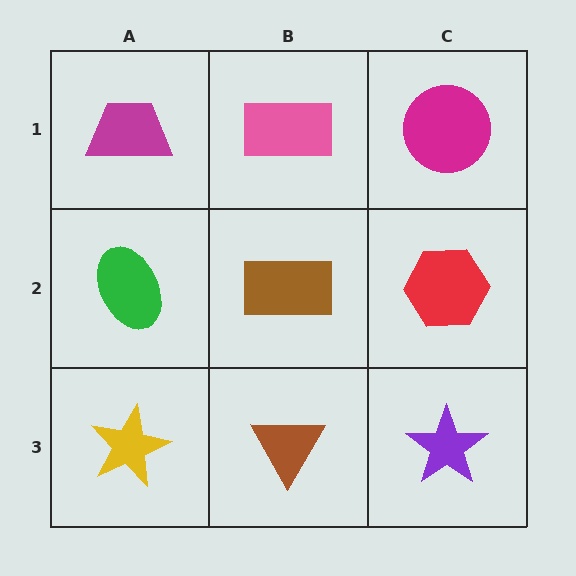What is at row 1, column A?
A magenta trapezoid.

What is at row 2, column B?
A brown rectangle.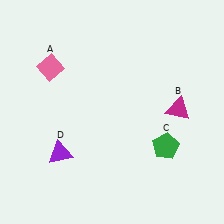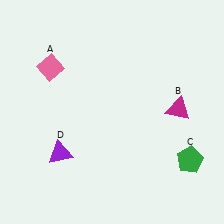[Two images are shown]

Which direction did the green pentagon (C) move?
The green pentagon (C) moved right.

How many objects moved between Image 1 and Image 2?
1 object moved between the two images.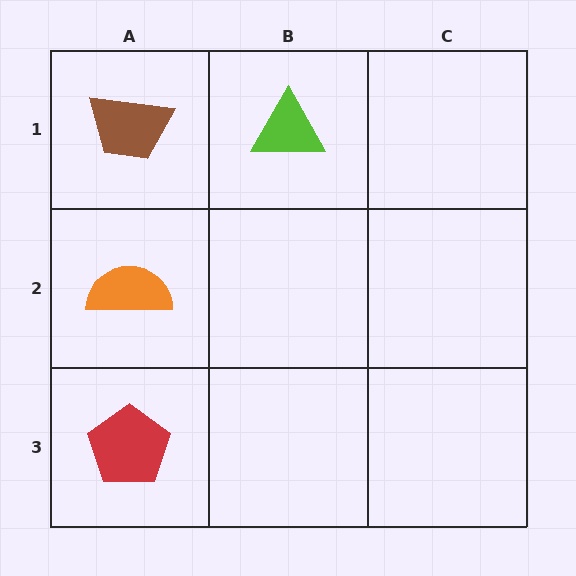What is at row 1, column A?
A brown trapezoid.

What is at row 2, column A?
An orange semicircle.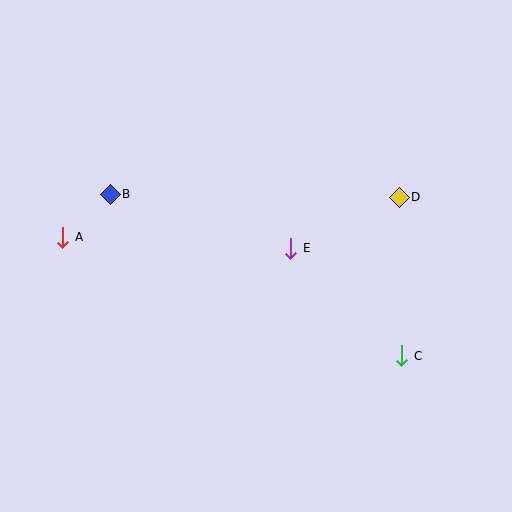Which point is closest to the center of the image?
Point E at (291, 248) is closest to the center.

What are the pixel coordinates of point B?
Point B is at (110, 194).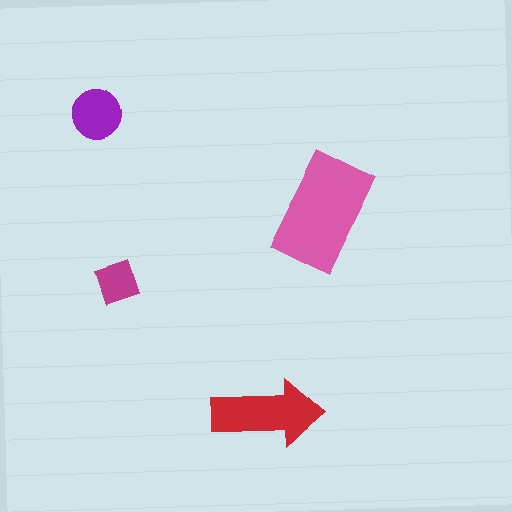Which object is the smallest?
The magenta diamond.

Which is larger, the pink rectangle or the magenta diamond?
The pink rectangle.